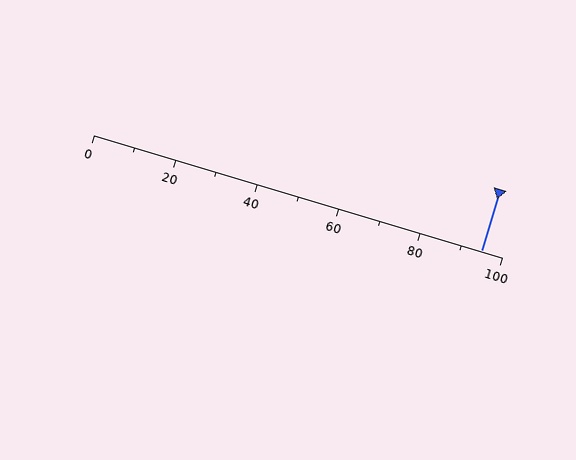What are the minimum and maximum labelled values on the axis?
The axis runs from 0 to 100.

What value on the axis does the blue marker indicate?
The marker indicates approximately 95.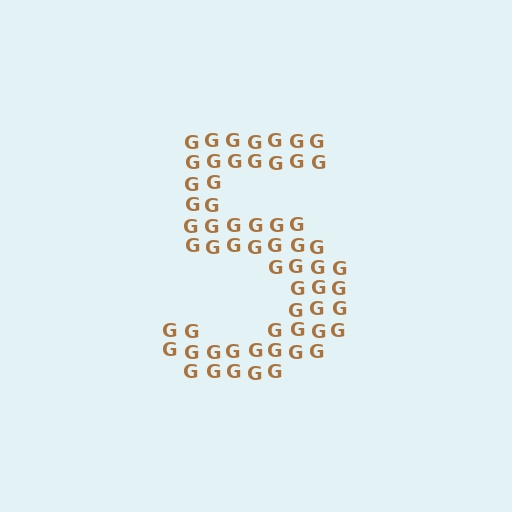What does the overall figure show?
The overall figure shows the digit 5.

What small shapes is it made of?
It is made of small letter G's.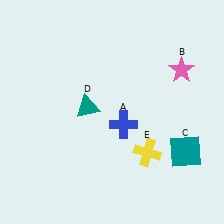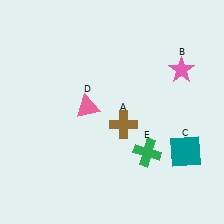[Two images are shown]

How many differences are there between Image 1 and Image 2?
There are 3 differences between the two images.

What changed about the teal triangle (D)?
In Image 1, D is teal. In Image 2, it changed to pink.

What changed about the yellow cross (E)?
In Image 1, E is yellow. In Image 2, it changed to green.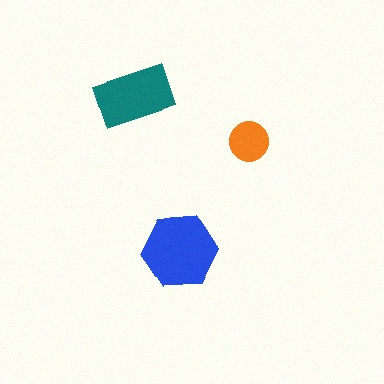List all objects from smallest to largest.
The orange circle, the teal rectangle, the blue hexagon.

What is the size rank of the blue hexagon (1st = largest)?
1st.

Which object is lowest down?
The blue hexagon is bottommost.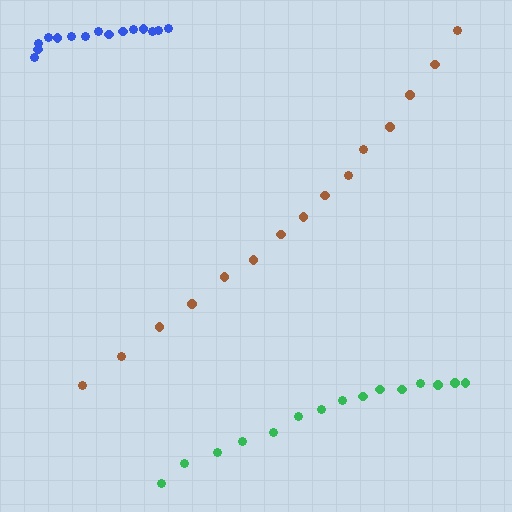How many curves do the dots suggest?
There are 3 distinct paths.